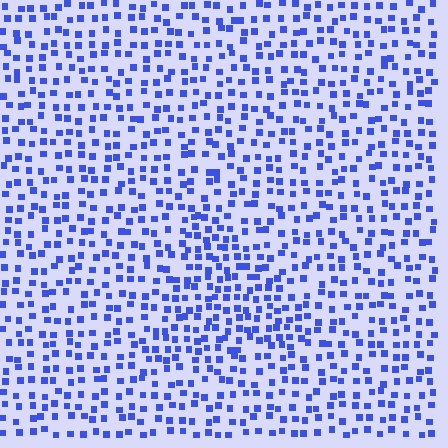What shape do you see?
I see a triangle.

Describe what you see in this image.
The image contains small blue elements arranged at two different densities. A triangle-shaped region is visible where the elements are more densely packed than the surrounding area.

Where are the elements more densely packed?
The elements are more densely packed inside the triangle boundary.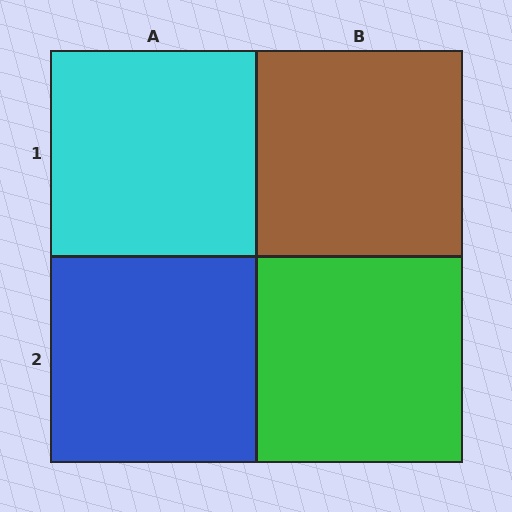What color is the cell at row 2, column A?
Blue.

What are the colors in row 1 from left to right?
Cyan, brown.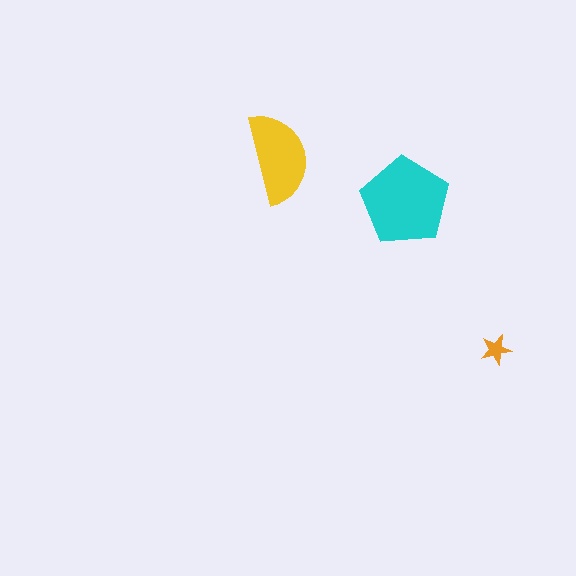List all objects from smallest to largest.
The orange star, the yellow semicircle, the cyan pentagon.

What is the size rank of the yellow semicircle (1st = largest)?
2nd.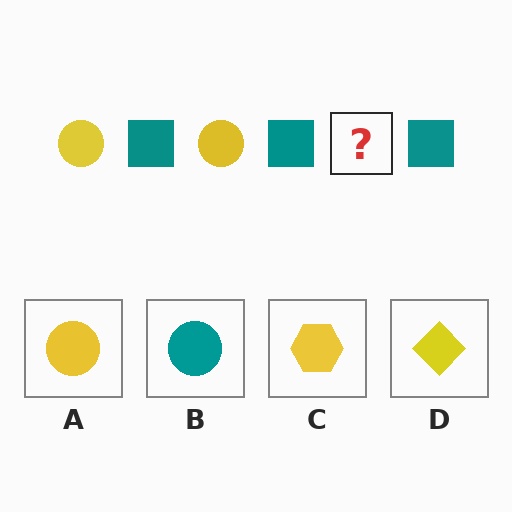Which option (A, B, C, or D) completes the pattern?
A.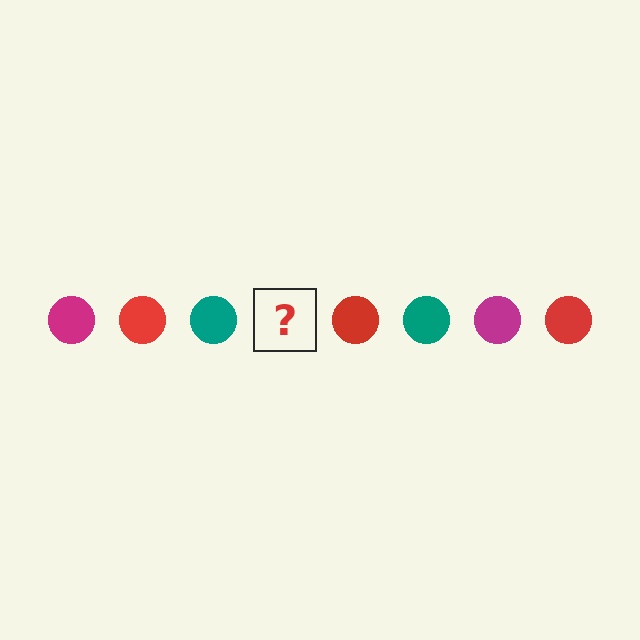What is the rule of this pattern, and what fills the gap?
The rule is that the pattern cycles through magenta, red, teal circles. The gap should be filled with a magenta circle.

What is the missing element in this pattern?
The missing element is a magenta circle.